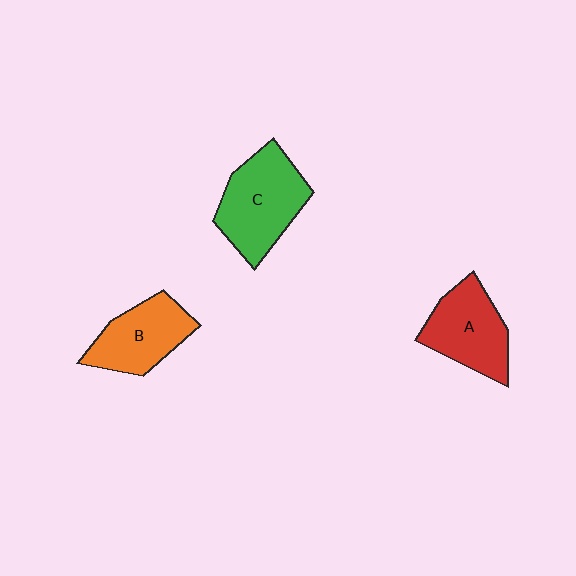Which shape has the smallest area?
Shape B (orange).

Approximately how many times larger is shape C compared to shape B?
Approximately 1.3 times.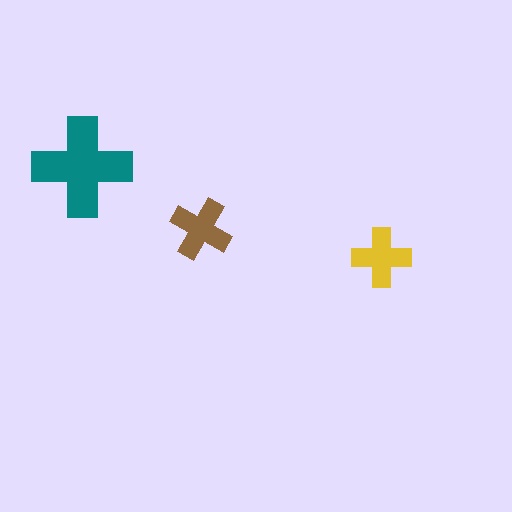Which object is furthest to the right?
The yellow cross is rightmost.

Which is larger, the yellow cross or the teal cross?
The teal one.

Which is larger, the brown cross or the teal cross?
The teal one.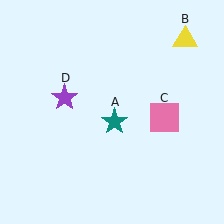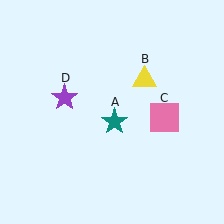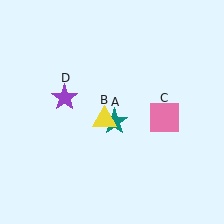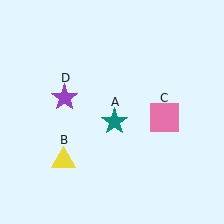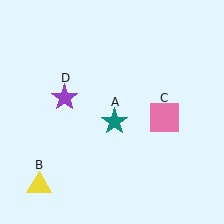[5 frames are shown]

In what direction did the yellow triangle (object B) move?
The yellow triangle (object B) moved down and to the left.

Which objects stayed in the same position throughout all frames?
Teal star (object A) and pink square (object C) and purple star (object D) remained stationary.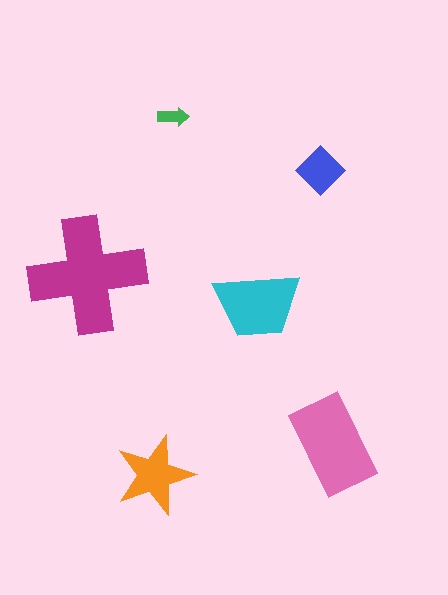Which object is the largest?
The magenta cross.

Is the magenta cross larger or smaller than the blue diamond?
Larger.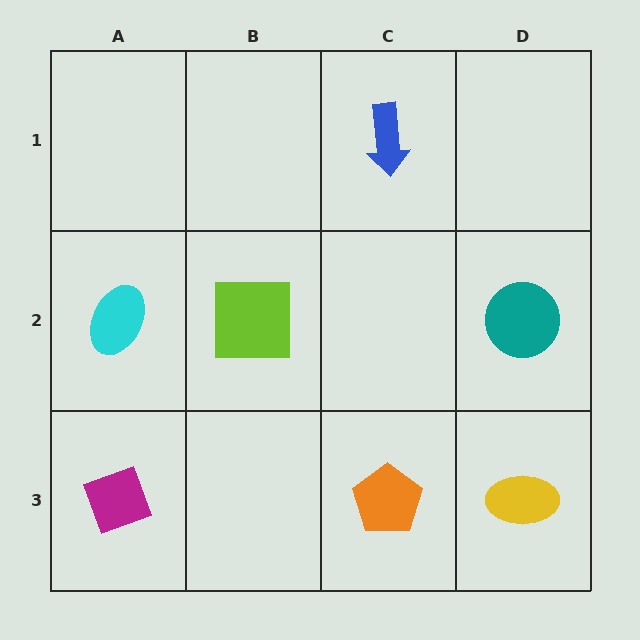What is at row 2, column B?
A lime square.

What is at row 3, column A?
A magenta diamond.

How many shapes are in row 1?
1 shape.